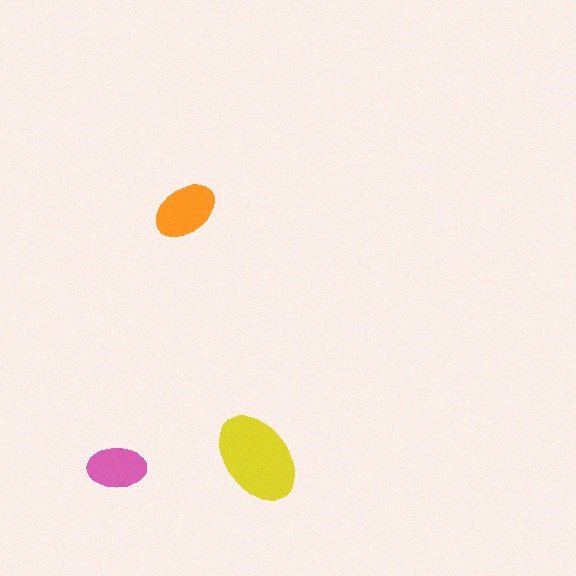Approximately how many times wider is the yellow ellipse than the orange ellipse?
About 1.5 times wider.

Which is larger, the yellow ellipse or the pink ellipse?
The yellow one.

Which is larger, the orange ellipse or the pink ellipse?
The orange one.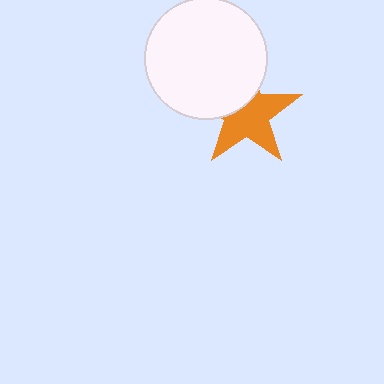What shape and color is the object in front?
The object in front is a white circle.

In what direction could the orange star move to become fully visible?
The orange star could move toward the lower-right. That would shift it out from behind the white circle entirely.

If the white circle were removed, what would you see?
You would see the complete orange star.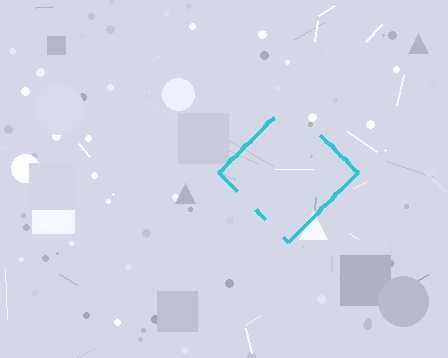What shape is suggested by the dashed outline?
The dashed outline suggests a diamond.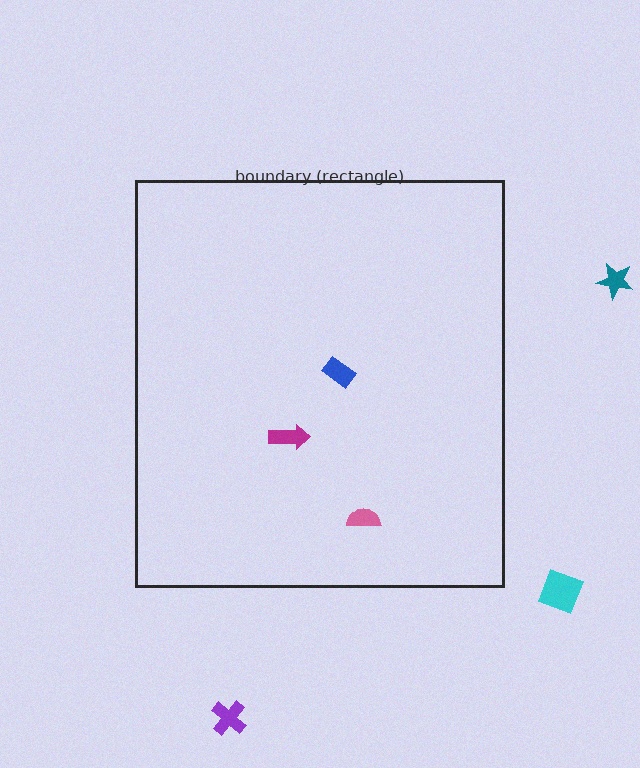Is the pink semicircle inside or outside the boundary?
Inside.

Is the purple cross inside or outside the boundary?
Outside.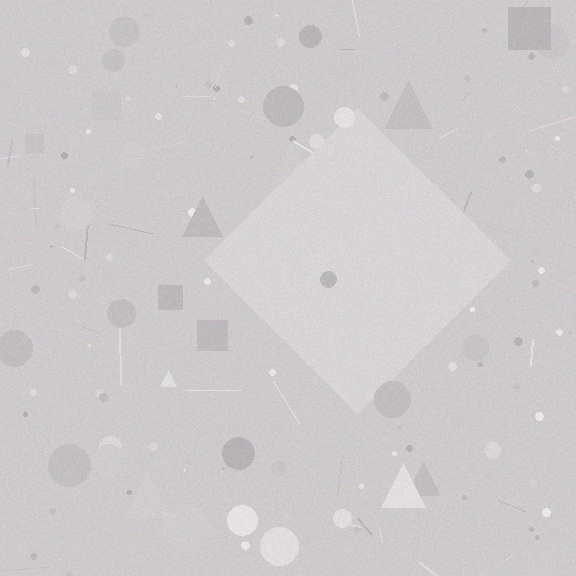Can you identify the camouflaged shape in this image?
The camouflaged shape is a diamond.